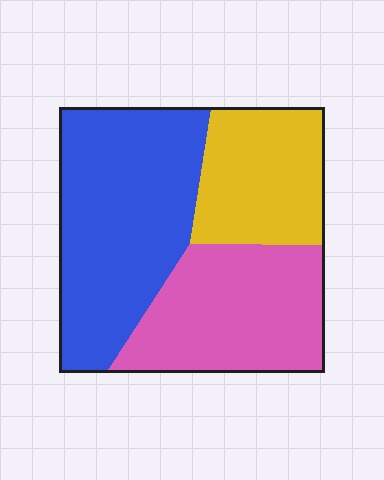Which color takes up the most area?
Blue, at roughly 45%.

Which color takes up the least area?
Yellow, at roughly 25%.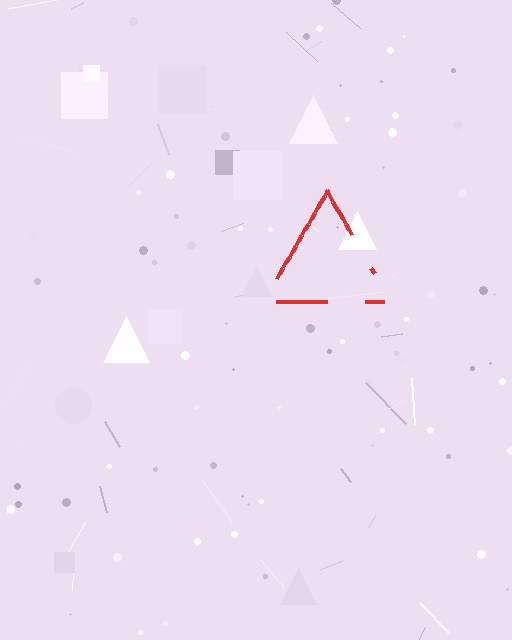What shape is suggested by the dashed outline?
The dashed outline suggests a triangle.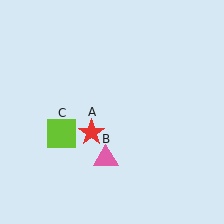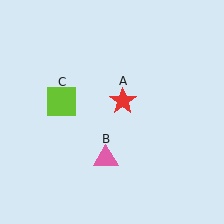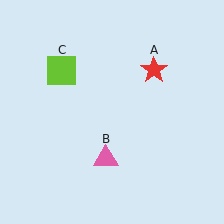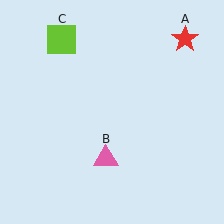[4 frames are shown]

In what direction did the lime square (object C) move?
The lime square (object C) moved up.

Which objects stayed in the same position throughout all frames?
Pink triangle (object B) remained stationary.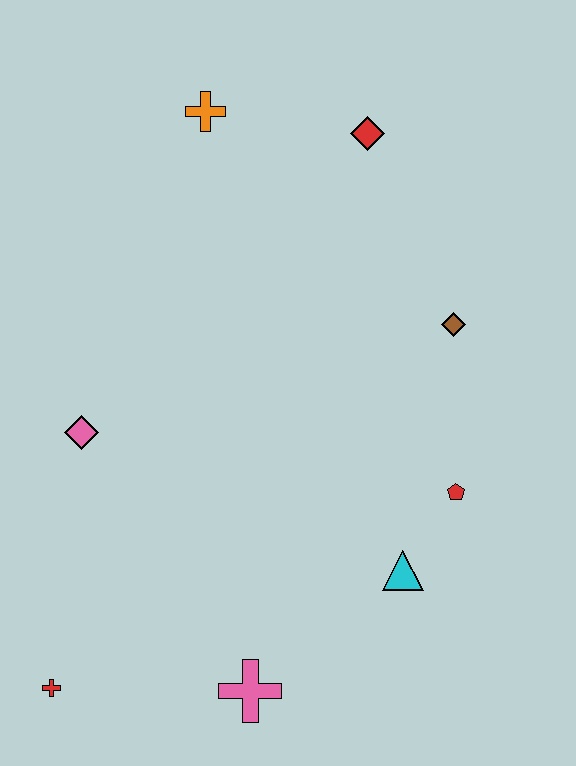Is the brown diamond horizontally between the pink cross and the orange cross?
No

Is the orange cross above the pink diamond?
Yes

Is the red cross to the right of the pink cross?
No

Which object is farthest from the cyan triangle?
The orange cross is farthest from the cyan triangle.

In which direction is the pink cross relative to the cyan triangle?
The pink cross is to the left of the cyan triangle.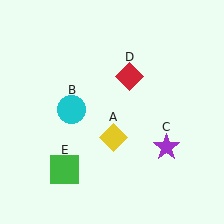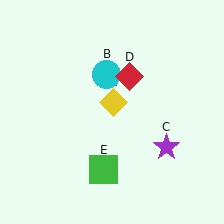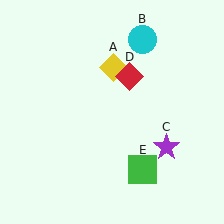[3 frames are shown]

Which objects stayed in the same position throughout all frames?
Purple star (object C) and red diamond (object D) remained stationary.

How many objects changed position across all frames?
3 objects changed position: yellow diamond (object A), cyan circle (object B), green square (object E).